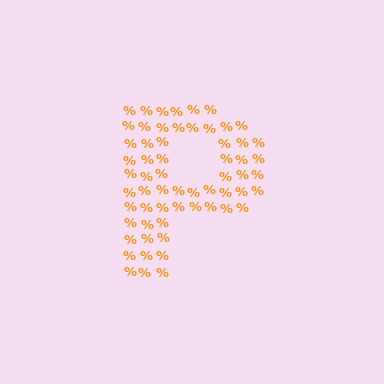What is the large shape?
The large shape is the letter P.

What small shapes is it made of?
It is made of small percent signs.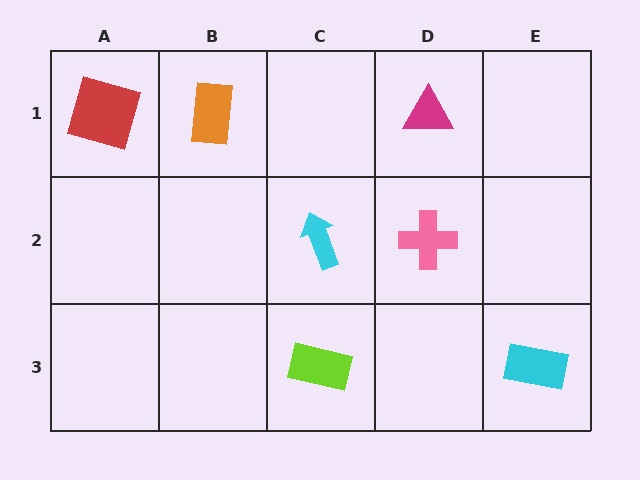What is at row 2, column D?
A pink cross.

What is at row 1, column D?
A magenta triangle.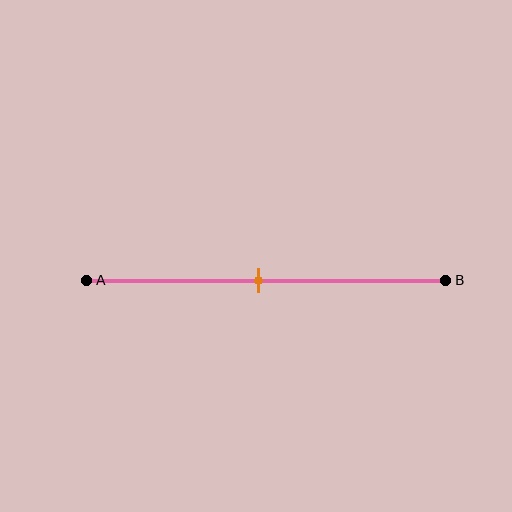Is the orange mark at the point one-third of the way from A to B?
No, the mark is at about 50% from A, not at the 33% one-third point.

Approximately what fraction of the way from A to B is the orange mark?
The orange mark is approximately 50% of the way from A to B.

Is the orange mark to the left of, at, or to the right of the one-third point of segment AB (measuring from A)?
The orange mark is to the right of the one-third point of segment AB.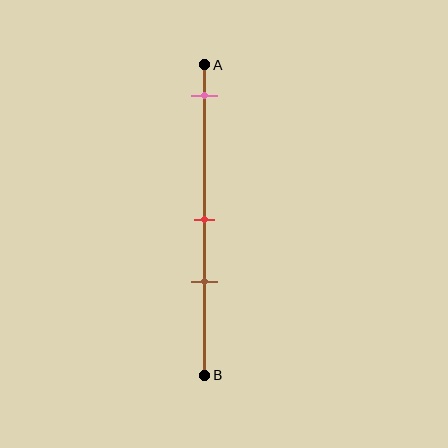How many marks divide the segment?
There are 3 marks dividing the segment.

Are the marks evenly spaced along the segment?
No, the marks are not evenly spaced.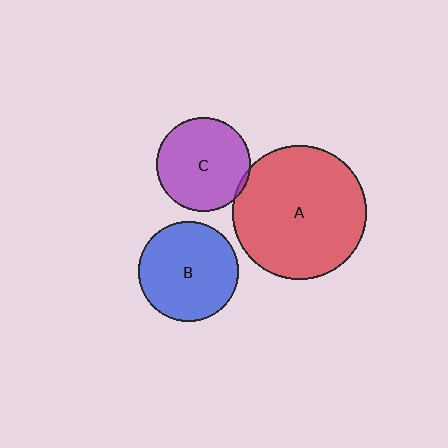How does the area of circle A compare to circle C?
Approximately 2.0 times.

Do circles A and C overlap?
Yes.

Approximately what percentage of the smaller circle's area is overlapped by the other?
Approximately 5%.